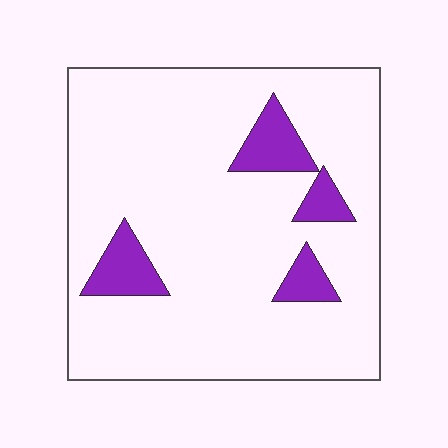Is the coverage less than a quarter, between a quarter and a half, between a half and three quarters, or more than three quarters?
Less than a quarter.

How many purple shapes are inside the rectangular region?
4.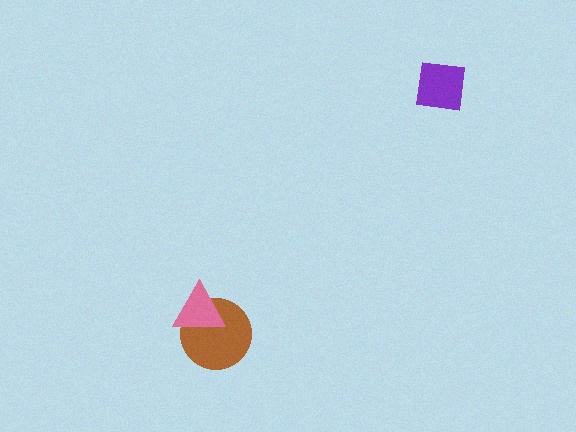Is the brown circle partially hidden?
Yes, it is partially covered by another shape.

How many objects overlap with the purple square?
0 objects overlap with the purple square.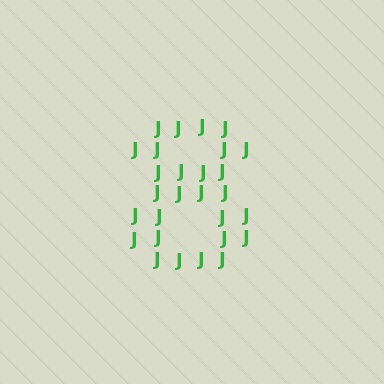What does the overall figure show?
The overall figure shows the digit 8.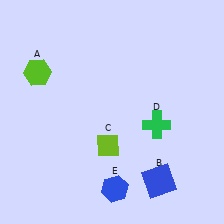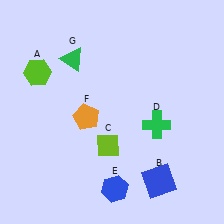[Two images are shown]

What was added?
An orange pentagon (F), a green triangle (G) were added in Image 2.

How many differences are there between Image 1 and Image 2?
There are 2 differences between the two images.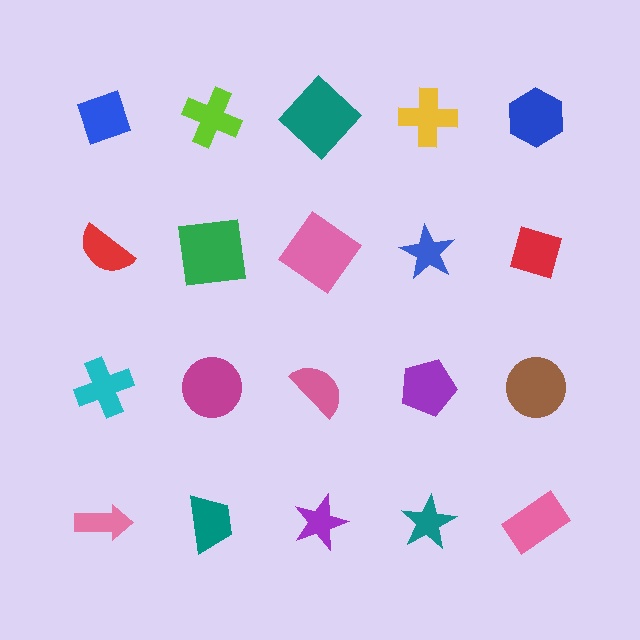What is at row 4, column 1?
A pink arrow.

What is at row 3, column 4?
A purple pentagon.